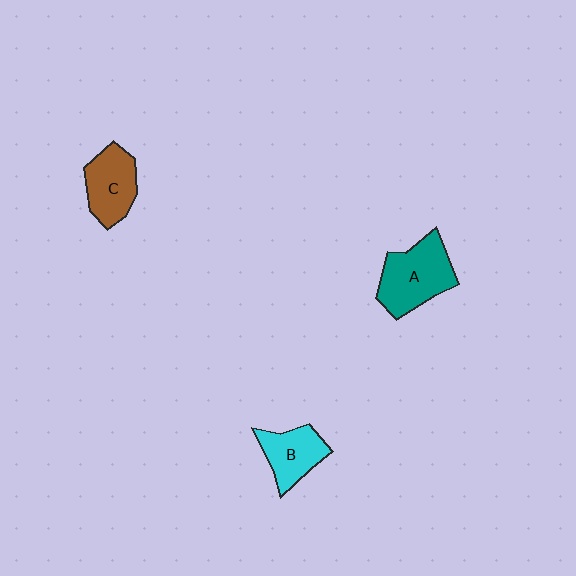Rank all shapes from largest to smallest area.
From largest to smallest: A (teal), C (brown), B (cyan).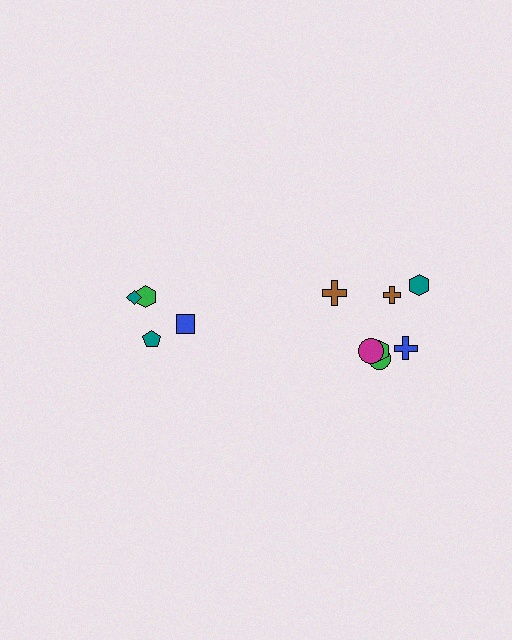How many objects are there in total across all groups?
There are 11 objects.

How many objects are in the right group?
There are 7 objects.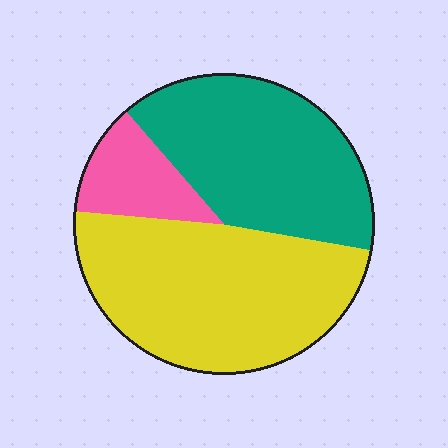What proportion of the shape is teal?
Teal takes up between a third and a half of the shape.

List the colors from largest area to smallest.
From largest to smallest: yellow, teal, pink.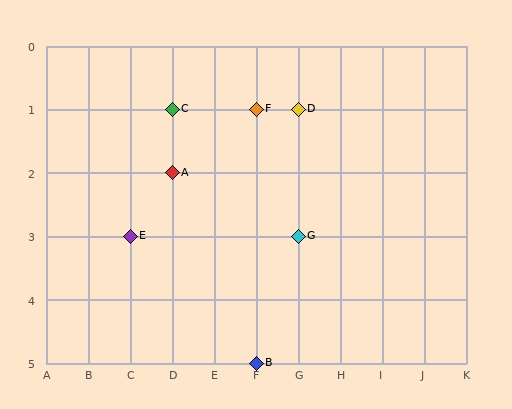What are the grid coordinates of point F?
Point F is at grid coordinates (F, 1).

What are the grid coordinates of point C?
Point C is at grid coordinates (D, 1).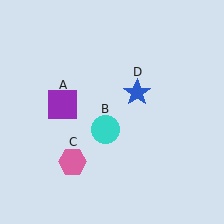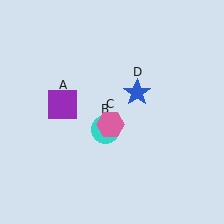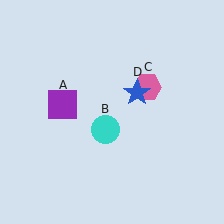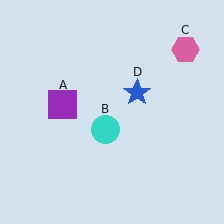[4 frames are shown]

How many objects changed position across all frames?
1 object changed position: pink hexagon (object C).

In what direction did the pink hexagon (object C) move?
The pink hexagon (object C) moved up and to the right.